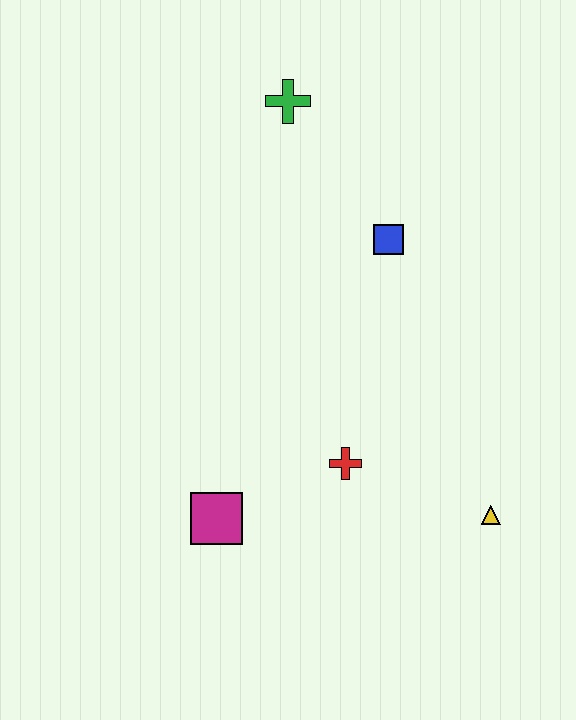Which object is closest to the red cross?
The magenta square is closest to the red cross.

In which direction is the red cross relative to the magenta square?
The red cross is to the right of the magenta square.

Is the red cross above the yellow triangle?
Yes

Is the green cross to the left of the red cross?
Yes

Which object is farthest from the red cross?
The green cross is farthest from the red cross.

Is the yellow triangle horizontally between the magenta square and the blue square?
No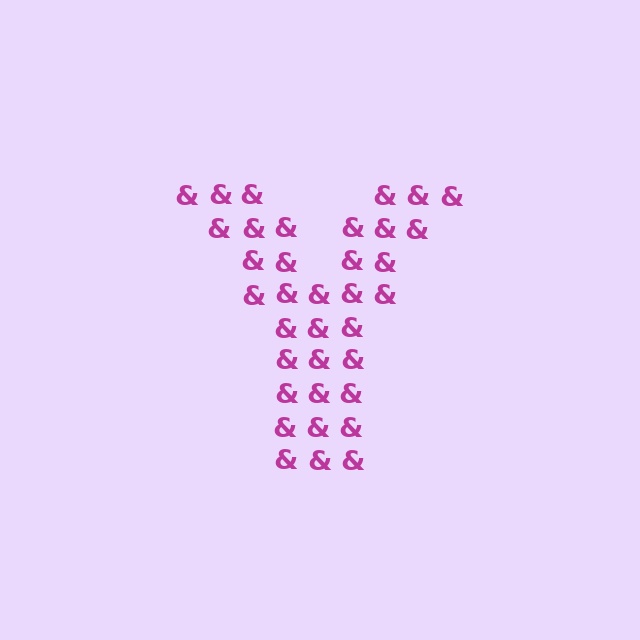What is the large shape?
The large shape is the letter Y.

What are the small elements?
The small elements are ampersands.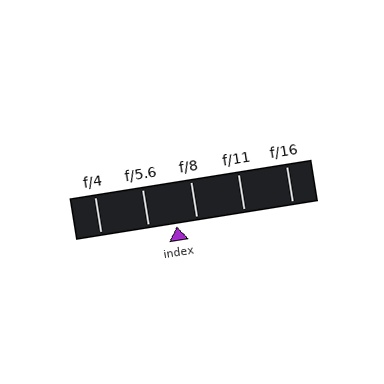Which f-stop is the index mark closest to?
The index mark is closest to f/8.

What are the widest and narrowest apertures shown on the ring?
The widest aperture shown is f/4 and the narrowest is f/16.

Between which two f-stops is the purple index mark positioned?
The index mark is between f/5.6 and f/8.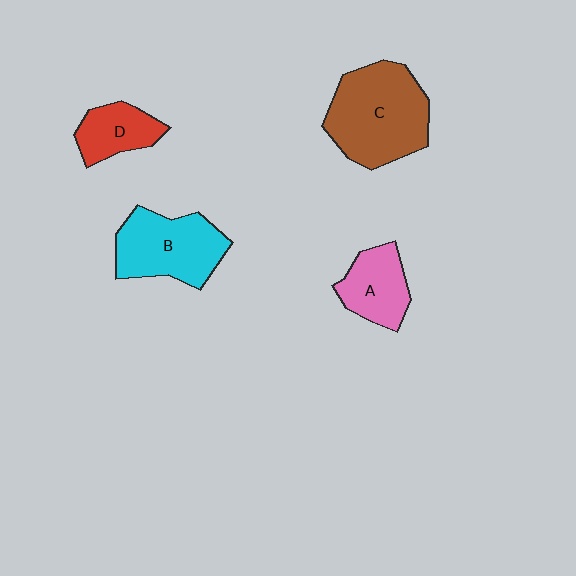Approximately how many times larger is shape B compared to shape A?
Approximately 1.5 times.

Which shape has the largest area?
Shape C (brown).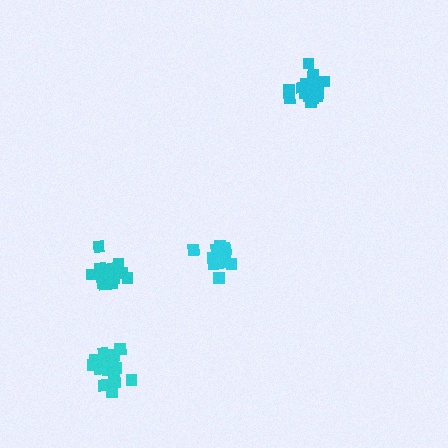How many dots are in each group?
Group 1: 20 dots, Group 2: 19 dots, Group 3: 19 dots, Group 4: 16 dots (74 total).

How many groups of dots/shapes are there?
There are 4 groups.